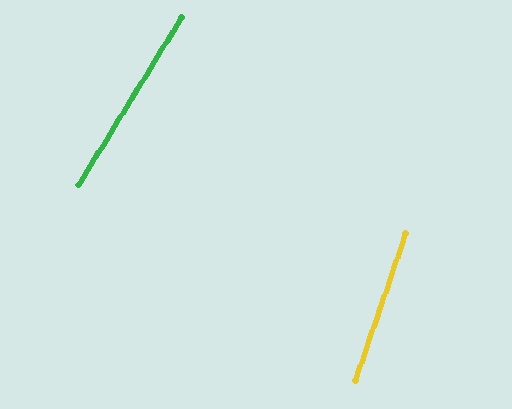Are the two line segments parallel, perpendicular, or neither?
Neither parallel nor perpendicular — they differ by about 13°.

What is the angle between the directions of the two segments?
Approximately 13 degrees.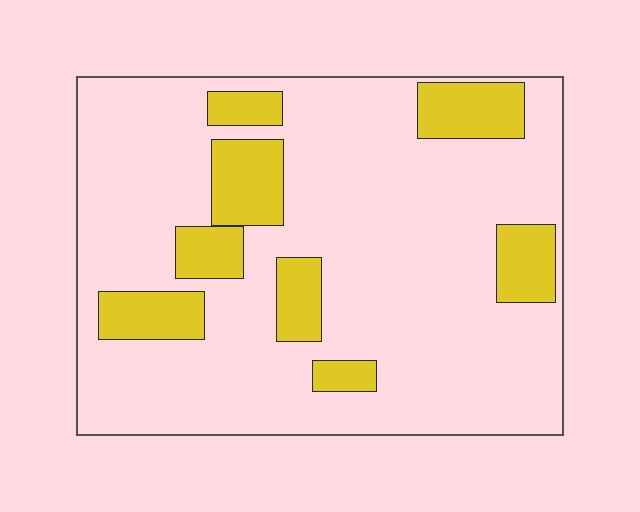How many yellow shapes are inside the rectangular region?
8.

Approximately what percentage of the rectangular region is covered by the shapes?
Approximately 20%.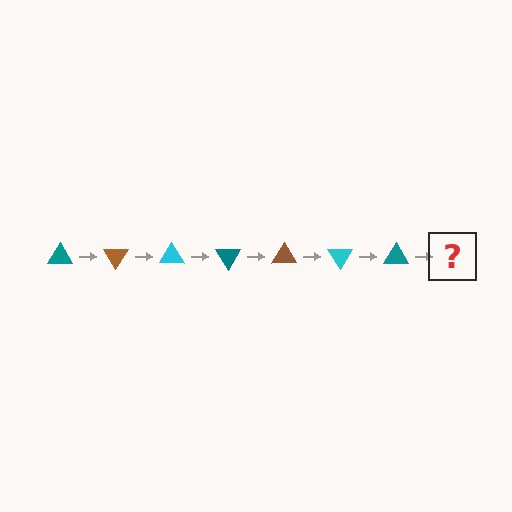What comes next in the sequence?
The next element should be a brown triangle, rotated 420 degrees from the start.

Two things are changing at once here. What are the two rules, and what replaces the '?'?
The two rules are that it rotates 60 degrees each step and the color cycles through teal, brown, and cyan. The '?' should be a brown triangle, rotated 420 degrees from the start.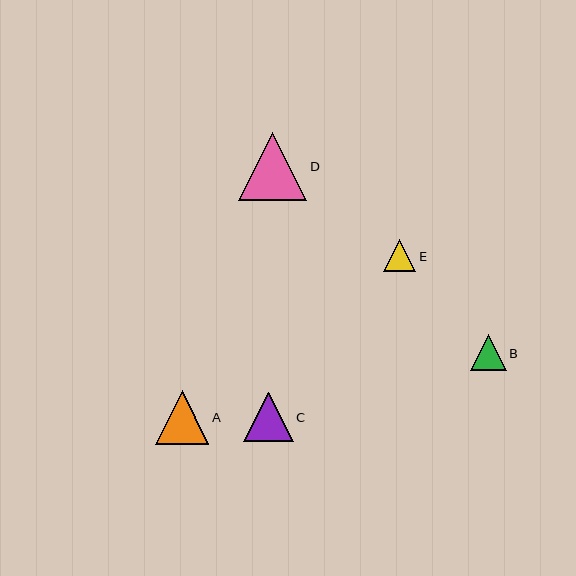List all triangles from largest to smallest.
From largest to smallest: D, A, C, B, E.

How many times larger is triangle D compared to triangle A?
Triangle D is approximately 1.3 times the size of triangle A.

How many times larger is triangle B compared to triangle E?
Triangle B is approximately 1.1 times the size of triangle E.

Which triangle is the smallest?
Triangle E is the smallest with a size of approximately 32 pixels.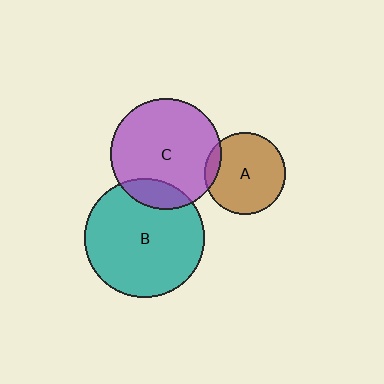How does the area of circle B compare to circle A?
Approximately 2.1 times.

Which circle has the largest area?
Circle B (teal).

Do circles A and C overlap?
Yes.